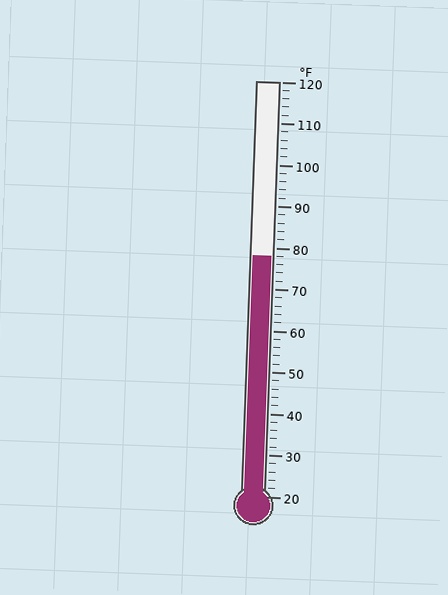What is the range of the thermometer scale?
The thermometer scale ranges from 20°F to 120°F.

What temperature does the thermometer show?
The thermometer shows approximately 78°F.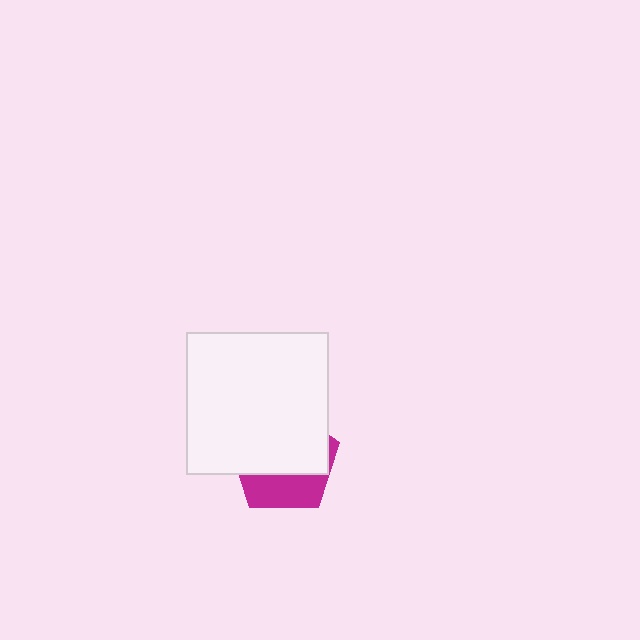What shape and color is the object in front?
The object in front is a white square.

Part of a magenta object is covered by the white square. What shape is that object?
It is a pentagon.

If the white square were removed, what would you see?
You would see the complete magenta pentagon.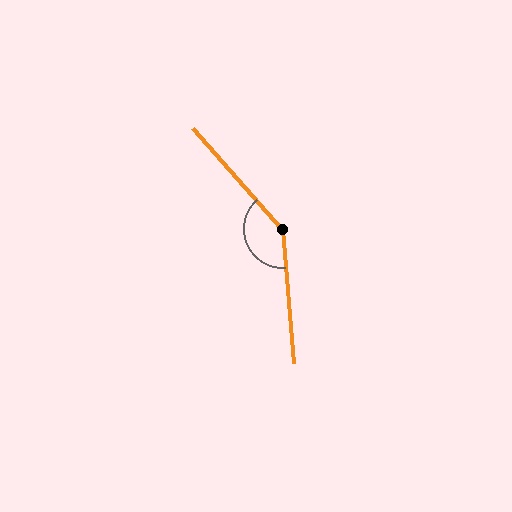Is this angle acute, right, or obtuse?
It is obtuse.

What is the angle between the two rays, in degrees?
Approximately 143 degrees.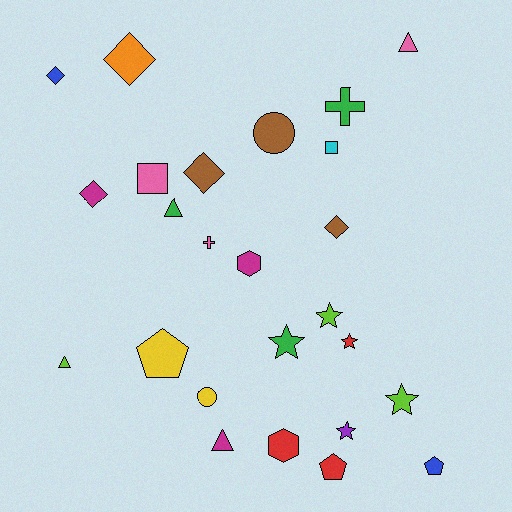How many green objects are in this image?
There are 3 green objects.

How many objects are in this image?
There are 25 objects.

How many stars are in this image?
There are 5 stars.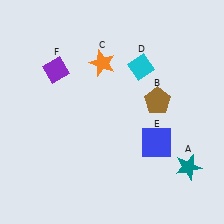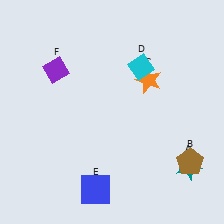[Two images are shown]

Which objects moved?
The objects that moved are: the brown pentagon (B), the orange star (C), the blue square (E).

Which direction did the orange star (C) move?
The orange star (C) moved right.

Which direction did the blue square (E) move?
The blue square (E) moved left.